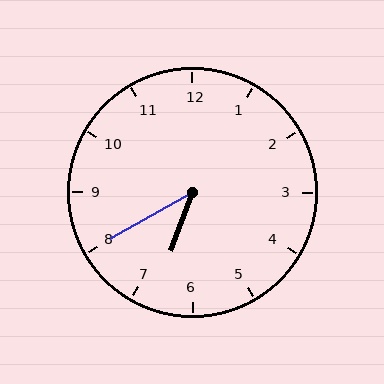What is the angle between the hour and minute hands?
Approximately 40 degrees.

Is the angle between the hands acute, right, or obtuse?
It is acute.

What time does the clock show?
6:40.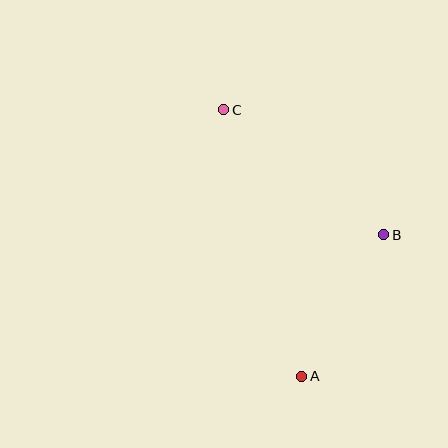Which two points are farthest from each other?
Points A and C are farthest from each other.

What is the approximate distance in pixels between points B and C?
The distance between B and C is approximately 203 pixels.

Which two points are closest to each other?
Points A and B are closest to each other.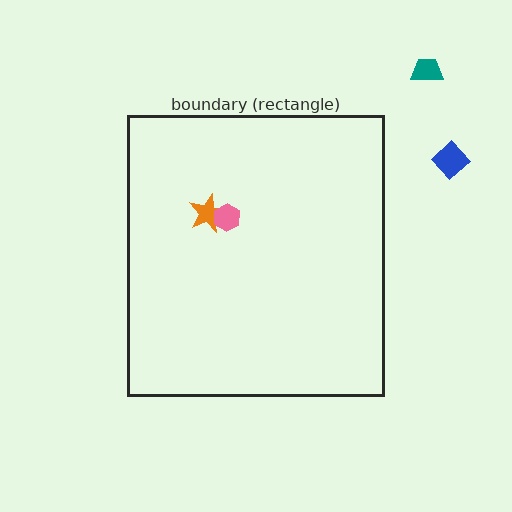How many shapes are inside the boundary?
2 inside, 2 outside.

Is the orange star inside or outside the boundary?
Inside.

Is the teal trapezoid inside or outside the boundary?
Outside.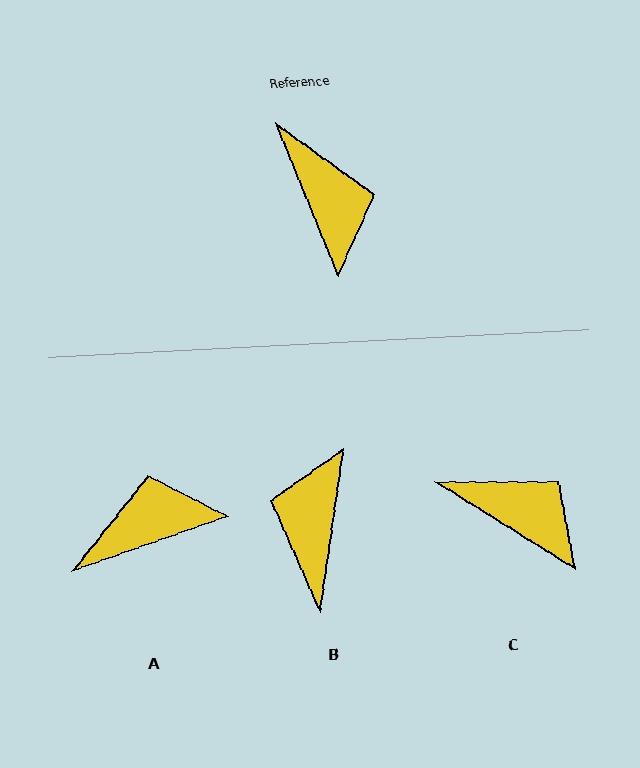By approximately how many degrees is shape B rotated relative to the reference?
Approximately 150 degrees counter-clockwise.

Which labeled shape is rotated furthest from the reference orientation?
B, about 150 degrees away.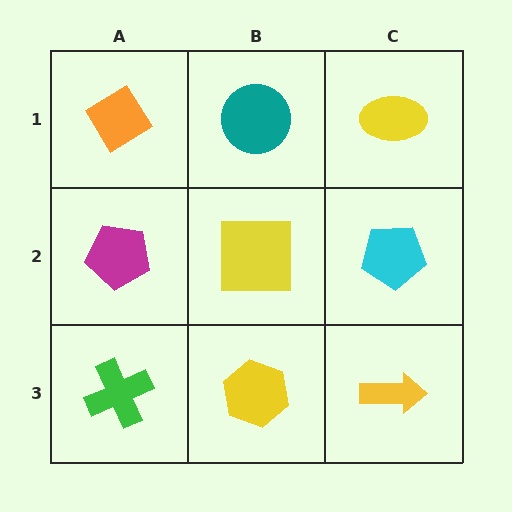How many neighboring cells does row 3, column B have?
3.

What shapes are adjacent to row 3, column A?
A magenta pentagon (row 2, column A), a yellow hexagon (row 3, column B).